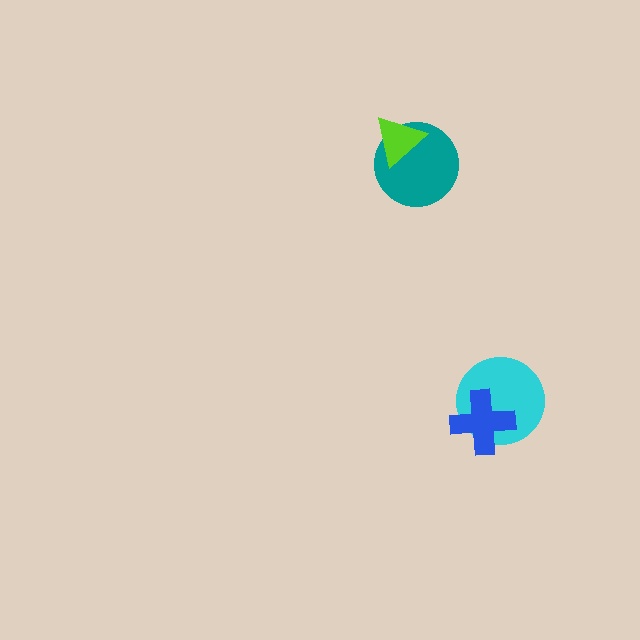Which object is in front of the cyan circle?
The blue cross is in front of the cyan circle.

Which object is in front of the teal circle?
The lime triangle is in front of the teal circle.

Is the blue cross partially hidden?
No, no other shape covers it.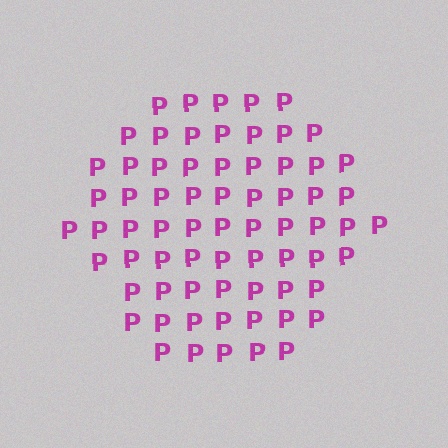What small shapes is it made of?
It is made of small letter P's.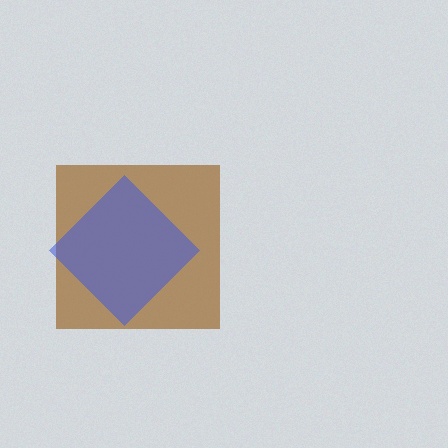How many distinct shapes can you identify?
There are 2 distinct shapes: a brown square, a blue diamond.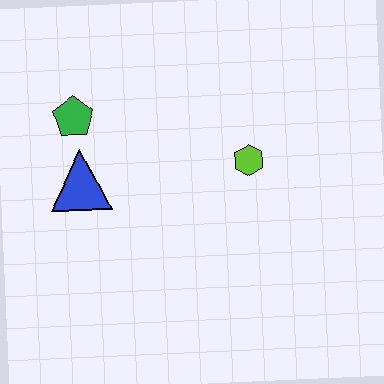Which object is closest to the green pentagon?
The blue triangle is closest to the green pentagon.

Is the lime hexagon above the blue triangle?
Yes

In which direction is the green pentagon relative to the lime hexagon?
The green pentagon is to the left of the lime hexagon.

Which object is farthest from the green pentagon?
The lime hexagon is farthest from the green pentagon.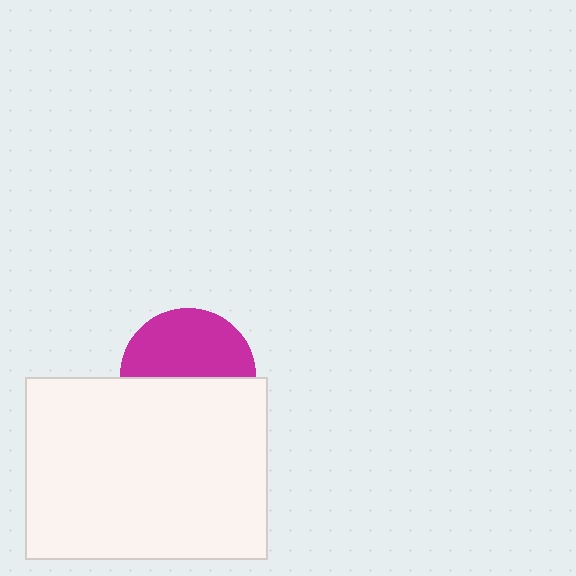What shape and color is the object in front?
The object in front is a white rectangle.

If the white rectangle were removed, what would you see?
You would see the complete magenta circle.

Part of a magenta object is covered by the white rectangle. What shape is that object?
It is a circle.